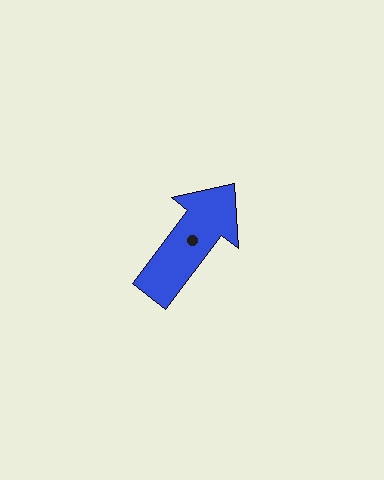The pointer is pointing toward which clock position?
Roughly 1 o'clock.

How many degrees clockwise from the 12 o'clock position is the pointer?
Approximately 37 degrees.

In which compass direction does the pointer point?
Northeast.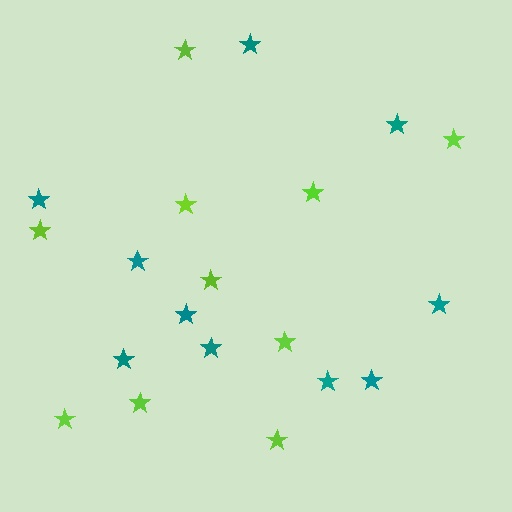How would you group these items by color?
There are 2 groups: one group of lime stars (10) and one group of teal stars (10).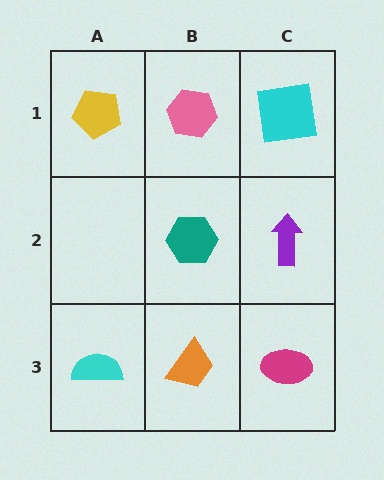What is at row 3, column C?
A magenta ellipse.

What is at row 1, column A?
A yellow pentagon.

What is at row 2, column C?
A purple arrow.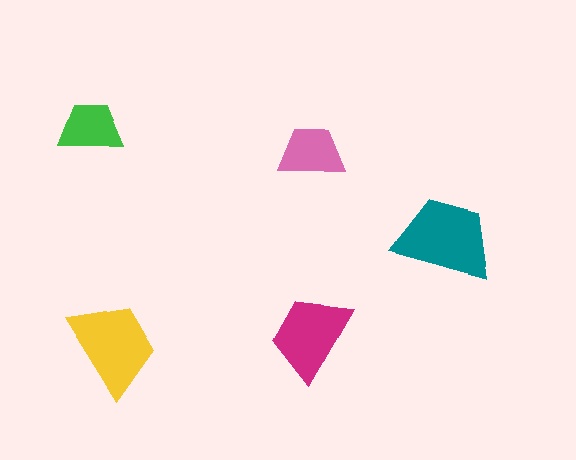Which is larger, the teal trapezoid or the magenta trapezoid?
The teal one.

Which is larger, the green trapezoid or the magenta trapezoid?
The magenta one.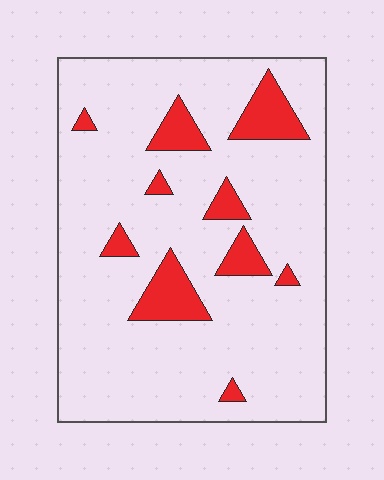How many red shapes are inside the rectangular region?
10.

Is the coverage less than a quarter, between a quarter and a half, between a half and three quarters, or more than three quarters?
Less than a quarter.